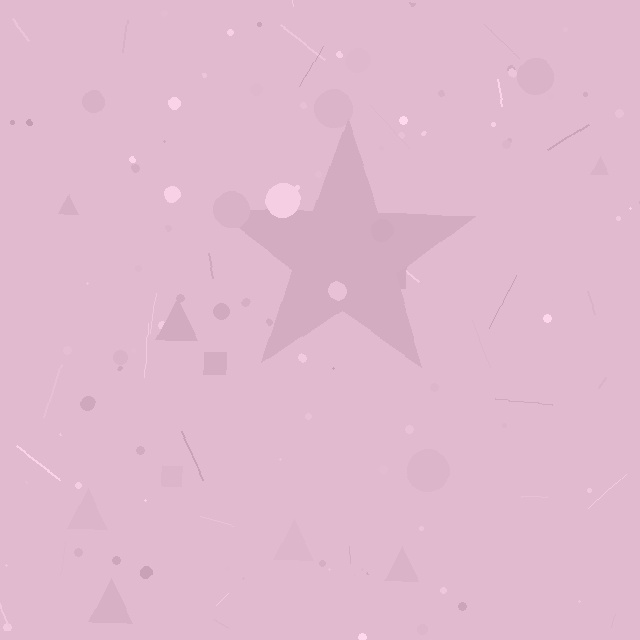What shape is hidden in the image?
A star is hidden in the image.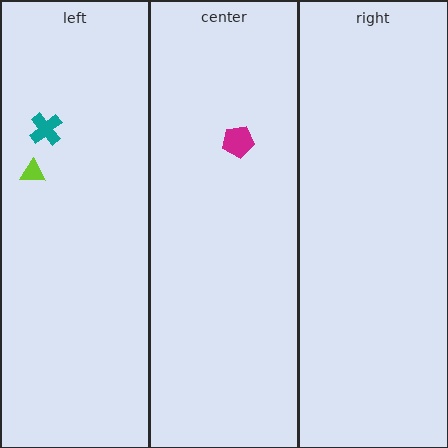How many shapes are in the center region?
1.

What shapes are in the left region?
The teal cross, the lime triangle.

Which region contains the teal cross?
The left region.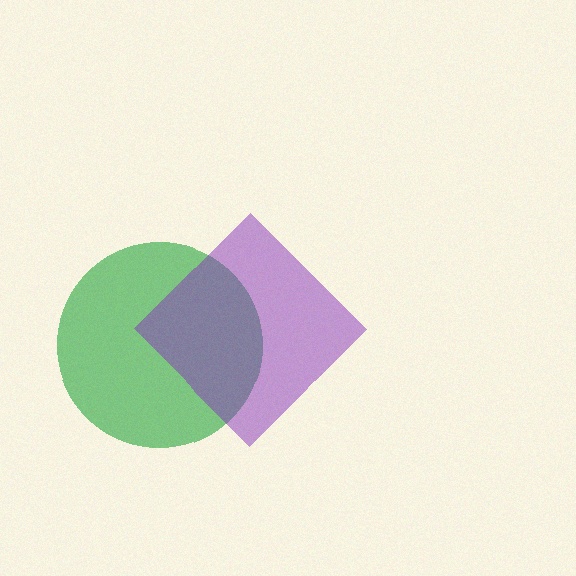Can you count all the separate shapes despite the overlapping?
Yes, there are 2 separate shapes.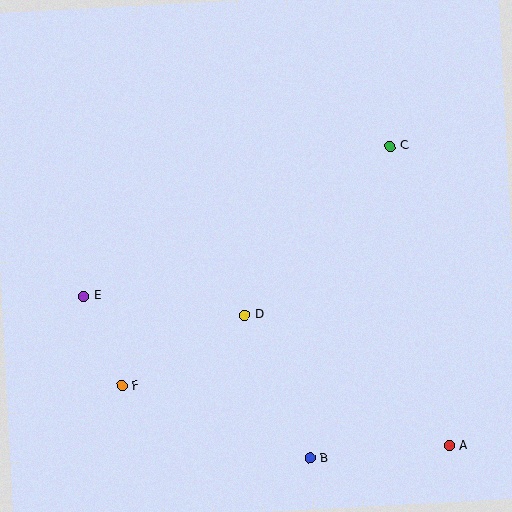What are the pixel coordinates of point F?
Point F is at (122, 386).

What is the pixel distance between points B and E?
The distance between B and E is 278 pixels.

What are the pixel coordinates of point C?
Point C is at (390, 146).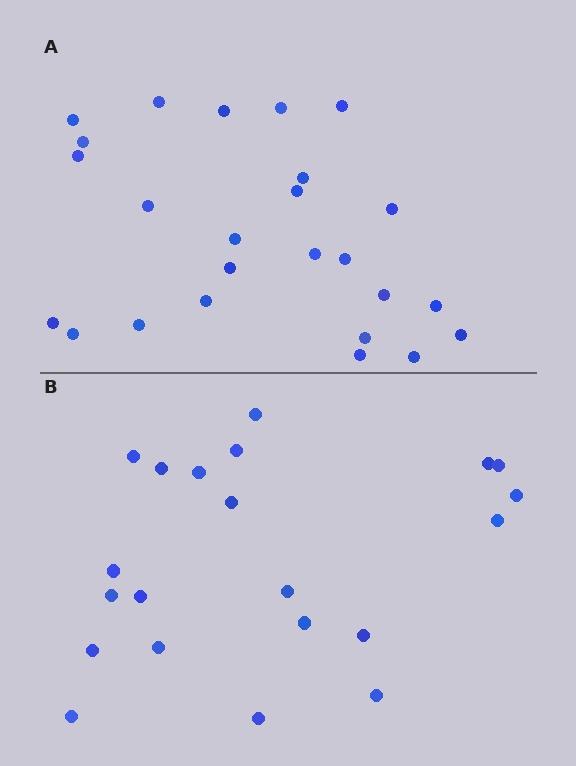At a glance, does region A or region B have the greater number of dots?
Region A (the top region) has more dots.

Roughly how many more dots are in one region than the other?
Region A has about 4 more dots than region B.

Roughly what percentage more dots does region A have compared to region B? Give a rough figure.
About 20% more.